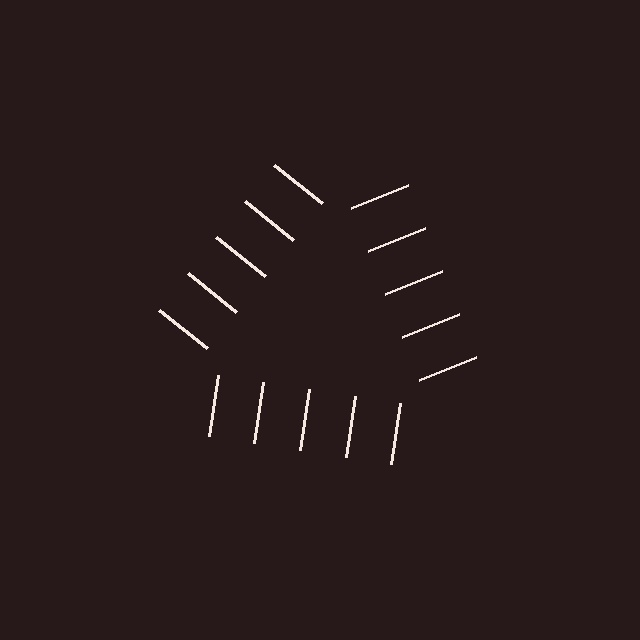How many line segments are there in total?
15 — 5 along each of the 3 edges.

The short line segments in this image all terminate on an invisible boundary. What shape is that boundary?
An illusory triangle — the line segments terminate on its edges but no continuous stroke is drawn.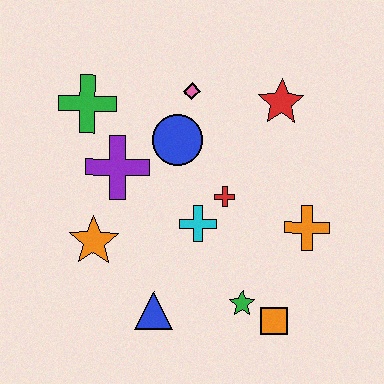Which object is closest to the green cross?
The purple cross is closest to the green cross.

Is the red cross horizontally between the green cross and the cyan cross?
No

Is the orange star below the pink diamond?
Yes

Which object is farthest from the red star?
The blue triangle is farthest from the red star.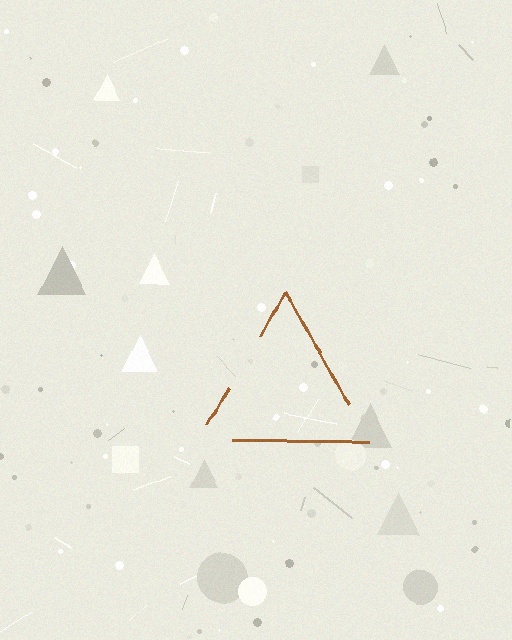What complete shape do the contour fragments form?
The contour fragments form a triangle.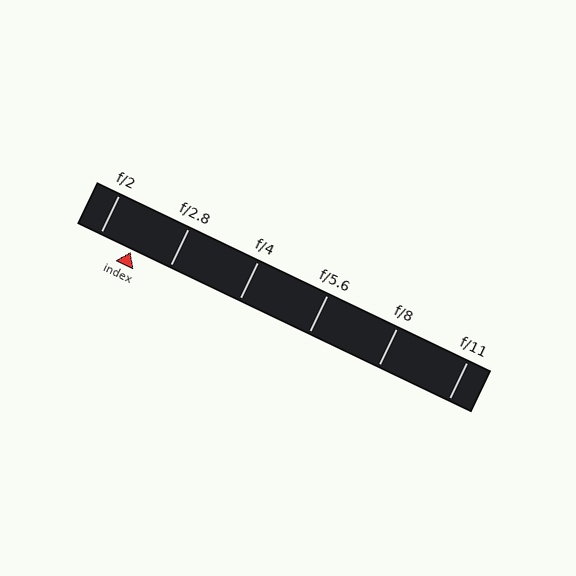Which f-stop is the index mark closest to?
The index mark is closest to f/2.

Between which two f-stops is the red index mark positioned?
The index mark is between f/2 and f/2.8.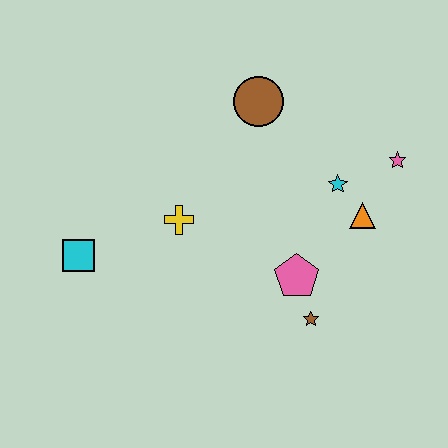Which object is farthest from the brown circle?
The cyan square is farthest from the brown circle.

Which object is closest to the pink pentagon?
The brown star is closest to the pink pentagon.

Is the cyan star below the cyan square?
No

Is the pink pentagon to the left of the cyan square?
No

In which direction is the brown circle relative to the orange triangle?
The brown circle is above the orange triangle.